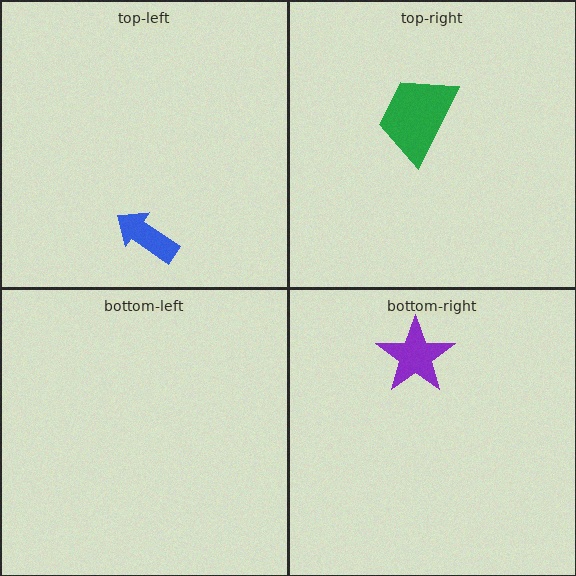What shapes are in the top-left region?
The blue arrow.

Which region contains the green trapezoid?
The top-right region.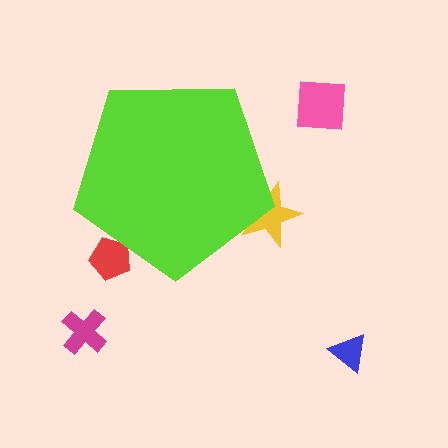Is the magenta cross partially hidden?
No, the magenta cross is fully visible.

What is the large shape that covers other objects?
A lime pentagon.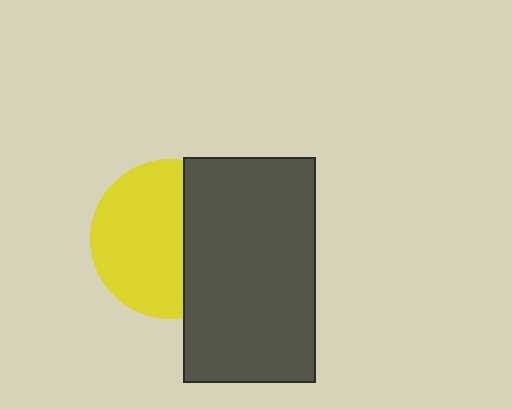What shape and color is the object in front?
The object in front is a dark gray rectangle.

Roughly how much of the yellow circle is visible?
About half of it is visible (roughly 61%).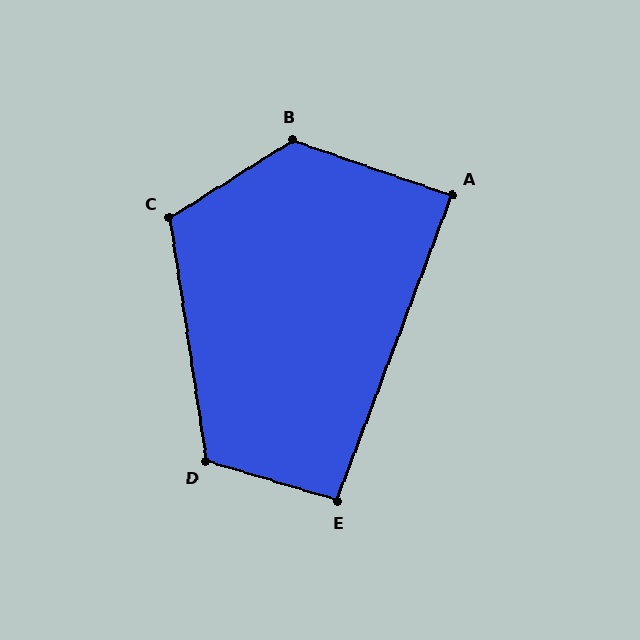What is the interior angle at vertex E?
Approximately 94 degrees (approximately right).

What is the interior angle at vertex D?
Approximately 115 degrees (obtuse).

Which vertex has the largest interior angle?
B, at approximately 129 degrees.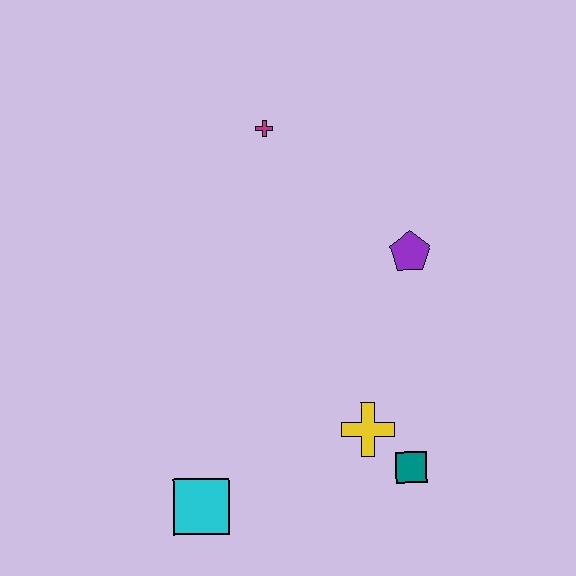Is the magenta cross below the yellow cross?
No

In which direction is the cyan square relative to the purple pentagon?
The cyan square is below the purple pentagon.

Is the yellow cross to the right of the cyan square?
Yes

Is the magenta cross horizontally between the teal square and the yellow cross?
No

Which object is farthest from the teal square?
The magenta cross is farthest from the teal square.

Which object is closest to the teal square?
The yellow cross is closest to the teal square.